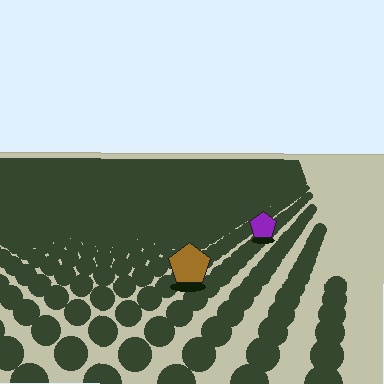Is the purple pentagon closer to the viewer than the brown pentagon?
No. The brown pentagon is closer — you can tell from the texture gradient: the ground texture is coarser near it.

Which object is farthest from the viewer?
The purple pentagon is farthest from the viewer. It appears smaller and the ground texture around it is denser.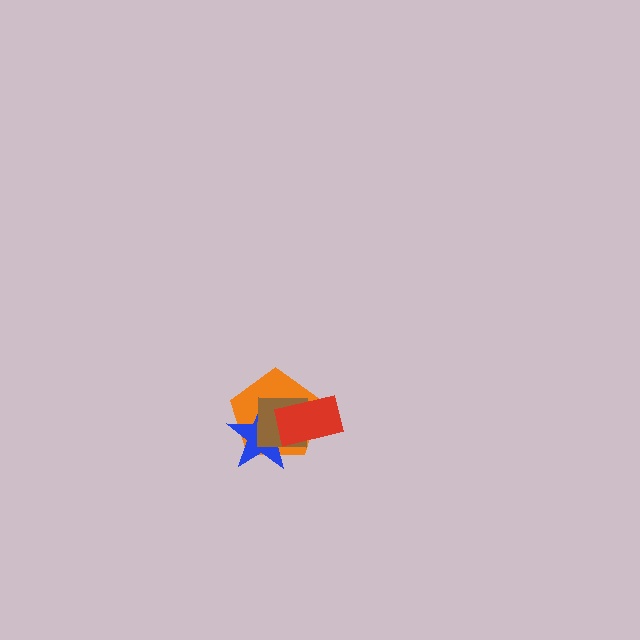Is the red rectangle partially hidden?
No, no other shape covers it.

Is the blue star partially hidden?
Yes, it is partially covered by another shape.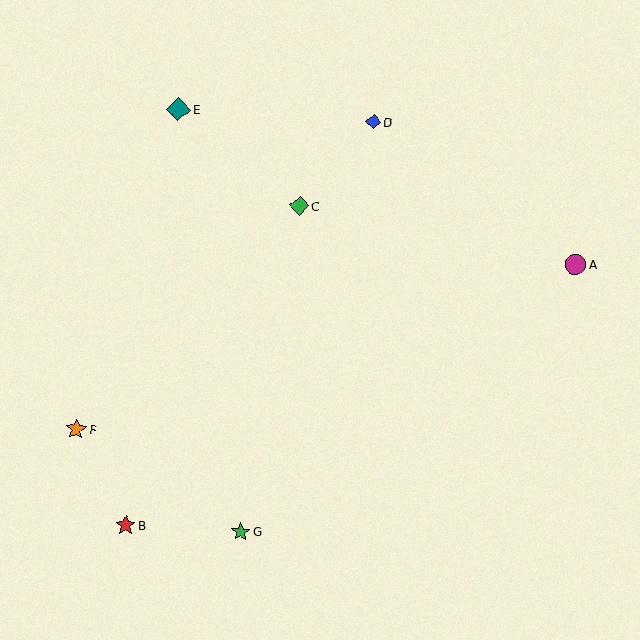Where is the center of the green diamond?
The center of the green diamond is at (299, 206).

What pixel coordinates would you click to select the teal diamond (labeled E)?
Click at (178, 109) to select the teal diamond E.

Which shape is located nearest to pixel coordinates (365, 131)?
The blue diamond (labeled D) at (373, 122) is nearest to that location.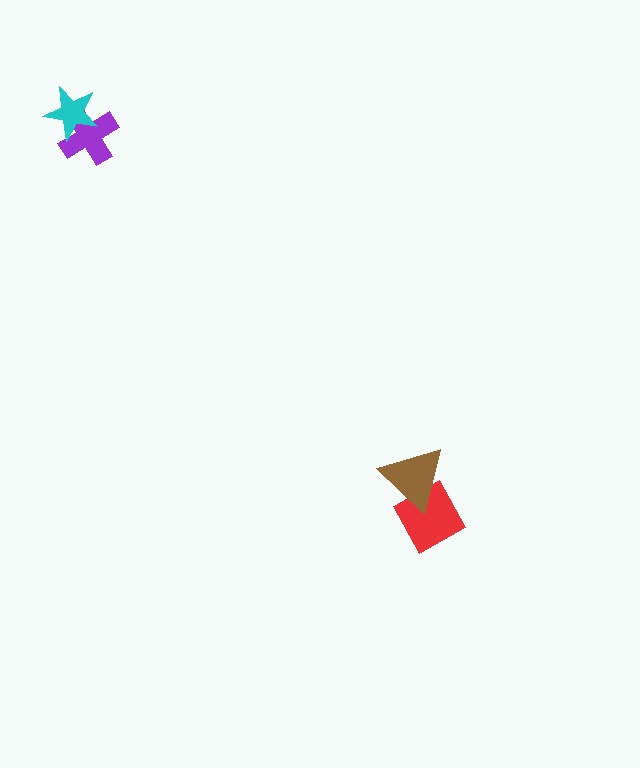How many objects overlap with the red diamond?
1 object overlaps with the red diamond.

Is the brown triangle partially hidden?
No, no other shape covers it.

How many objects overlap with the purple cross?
1 object overlaps with the purple cross.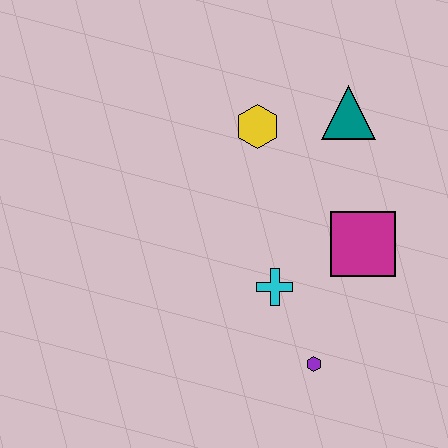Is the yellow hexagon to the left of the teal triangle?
Yes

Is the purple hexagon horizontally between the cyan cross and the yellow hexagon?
No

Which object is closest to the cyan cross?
The purple hexagon is closest to the cyan cross.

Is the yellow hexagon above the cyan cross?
Yes